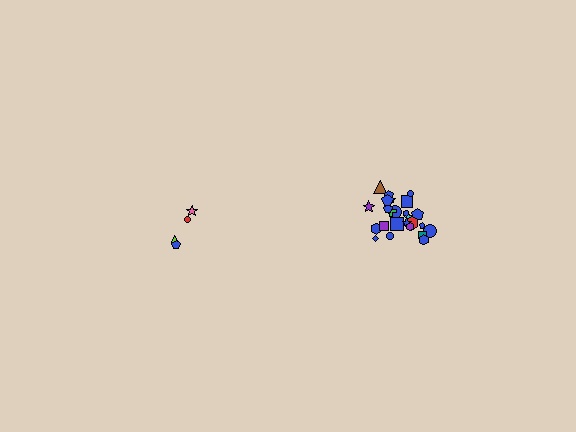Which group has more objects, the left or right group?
The right group.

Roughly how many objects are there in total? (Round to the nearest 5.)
Roughly 30 objects in total.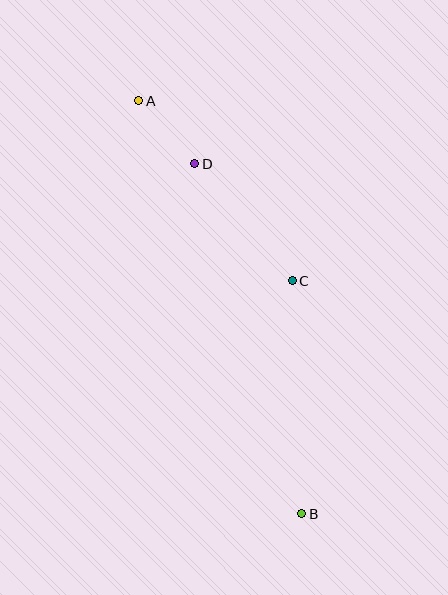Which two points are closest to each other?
Points A and D are closest to each other.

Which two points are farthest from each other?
Points A and B are farthest from each other.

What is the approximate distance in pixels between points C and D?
The distance between C and D is approximately 152 pixels.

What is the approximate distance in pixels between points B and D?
The distance between B and D is approximately 366 pixels.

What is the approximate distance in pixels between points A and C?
The distance between A and C is approximately 236 pixels.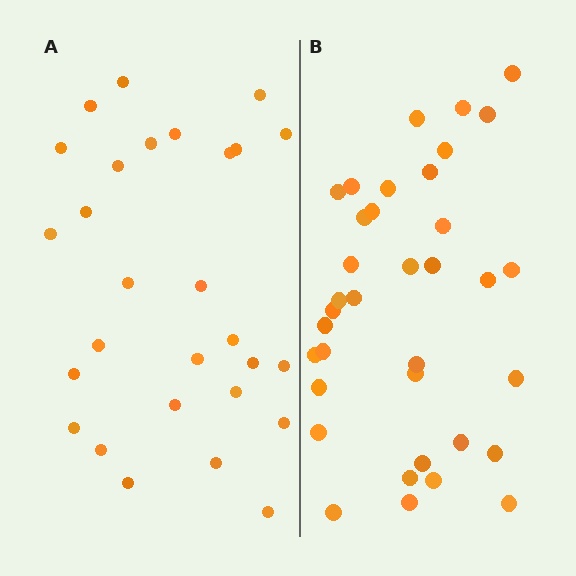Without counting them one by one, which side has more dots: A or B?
Region B (the right region) has more dots.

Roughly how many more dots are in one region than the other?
Region B has roughly 8 or so more dots than region A.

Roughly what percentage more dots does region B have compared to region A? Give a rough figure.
About 30% more.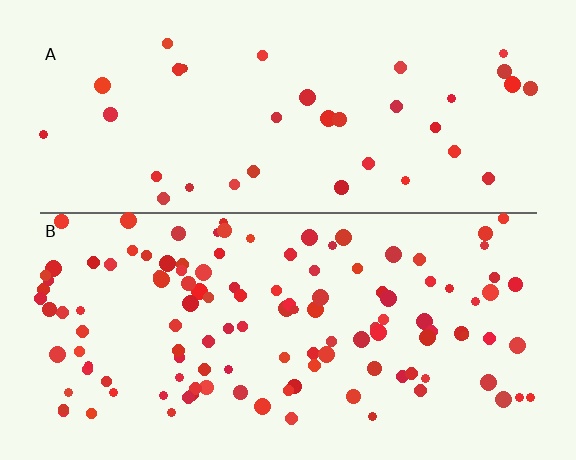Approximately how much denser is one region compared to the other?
Approximately 3.3× — region B over region A.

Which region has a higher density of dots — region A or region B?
B (the bottom).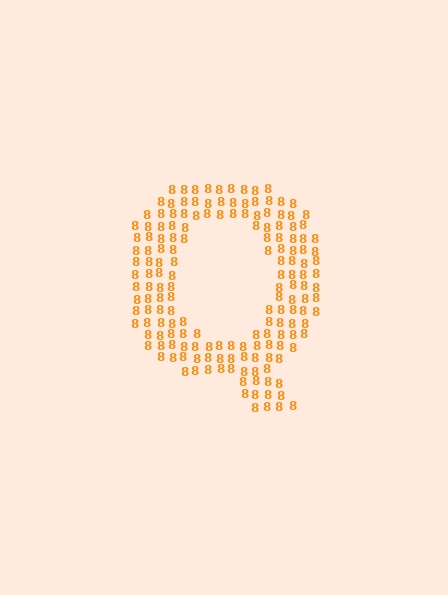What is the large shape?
The large shape is the letter Q.